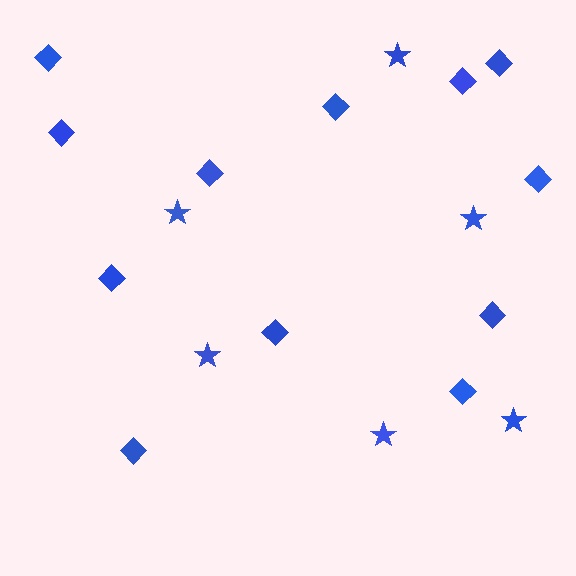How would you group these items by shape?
There are 2 groups: one group of diamonds (12) and one group of stars (6).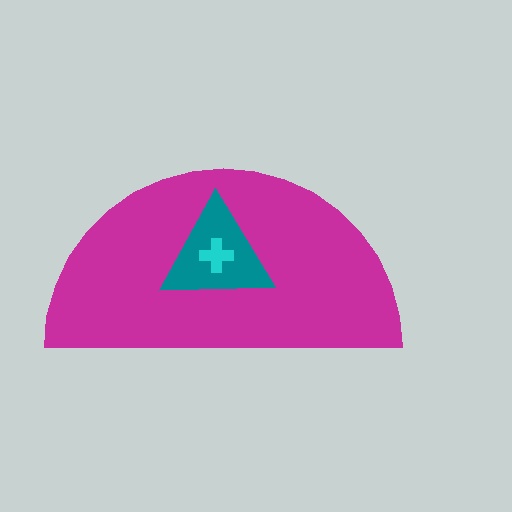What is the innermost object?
The cyan cross.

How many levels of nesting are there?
3.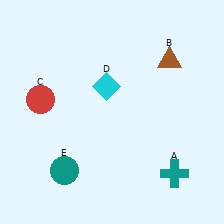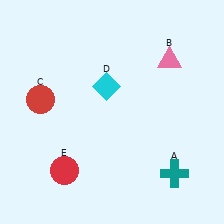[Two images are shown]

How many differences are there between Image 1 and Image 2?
There are 2 differences between the two images.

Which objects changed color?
B changed from brown to pink. E changed from teal to red.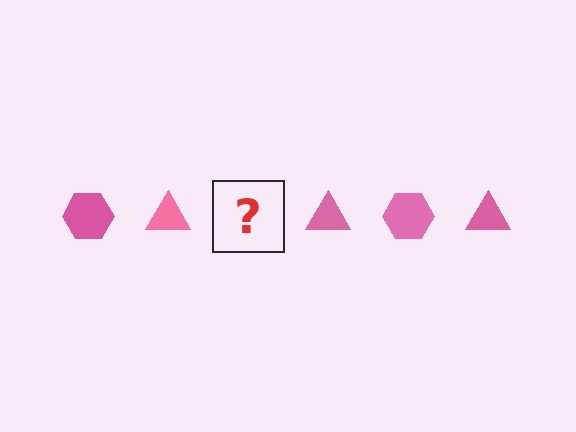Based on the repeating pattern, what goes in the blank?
The blank should be a pink hexagon.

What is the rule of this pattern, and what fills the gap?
The rule is that the pattern cycles through hexagon, triangle shapes in pink. The gap should be filled with a pink hexagon.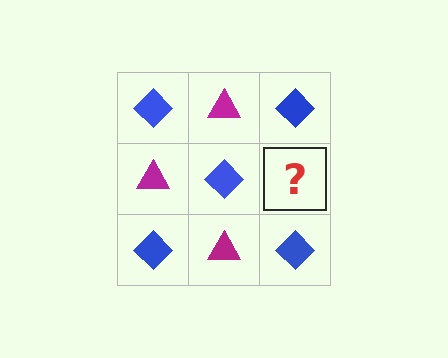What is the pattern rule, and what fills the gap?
The rule is that it alternates blue diamond and magenta triangle in a checkerboard pattern. The gap should be filled with a magenta triangle.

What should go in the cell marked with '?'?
The missing cell should contain a magenta triangle.